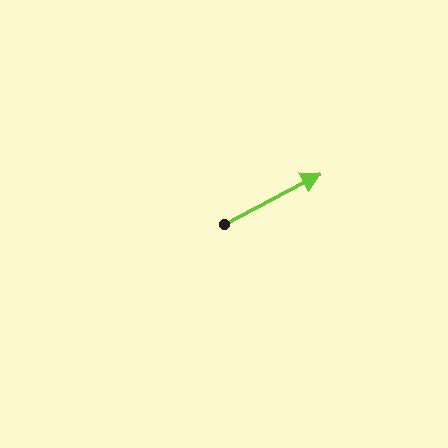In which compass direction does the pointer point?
Northeast.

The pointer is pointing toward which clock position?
Roughly 2 o'clock.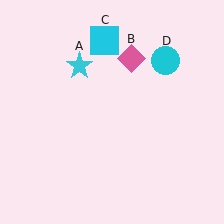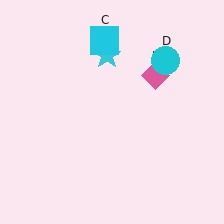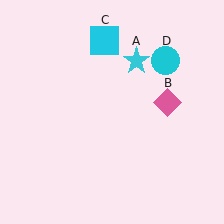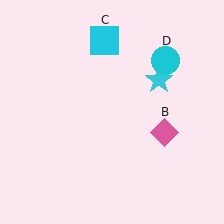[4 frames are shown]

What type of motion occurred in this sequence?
The cyan star (object A), pink diamond (object B) rotated clockwise around the center of the scene.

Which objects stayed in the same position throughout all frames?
Cyan square (object C) and cyan circle (object D) remained stationary.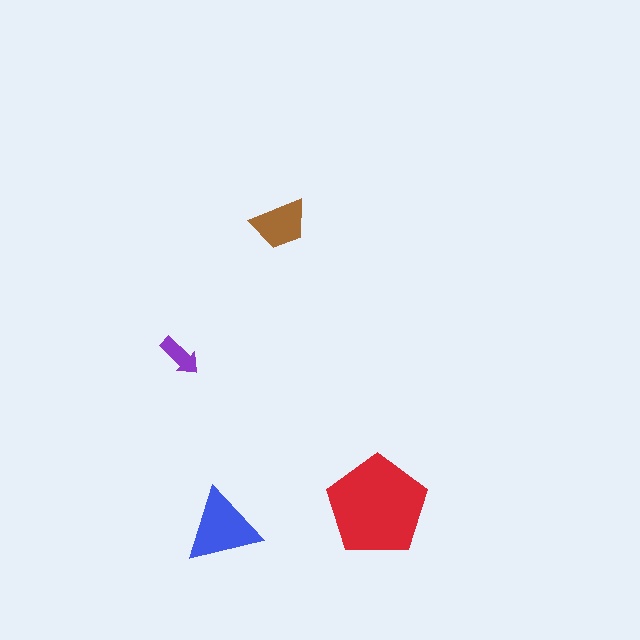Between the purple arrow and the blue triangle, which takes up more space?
The blue triangle.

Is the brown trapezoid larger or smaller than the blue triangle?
Smaller.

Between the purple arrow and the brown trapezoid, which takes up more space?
The brown trapezoid.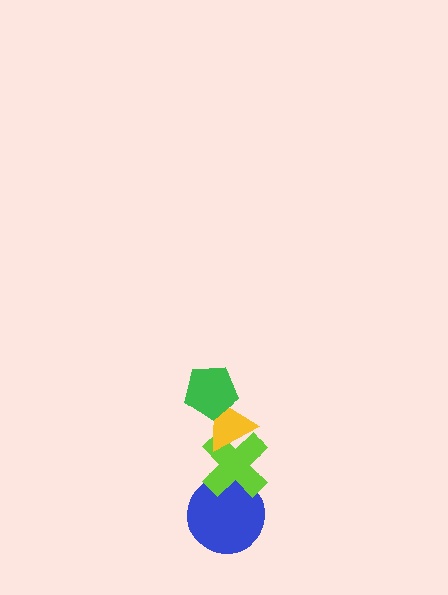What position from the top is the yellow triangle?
The yellow triangle is 2nd from the top.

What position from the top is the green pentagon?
The green pentagon is 1st from the top.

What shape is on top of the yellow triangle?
The green pentagon is on top of the yellow triangle.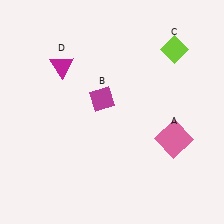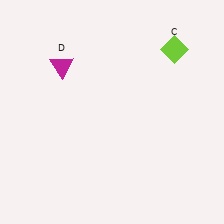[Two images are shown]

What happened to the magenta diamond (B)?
The magenta diamond (B) was removed in Image 2. It was in the top-left area of Image 1.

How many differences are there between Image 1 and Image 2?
There are 2 differences between the two images.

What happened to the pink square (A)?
The pink square (A) was removed in Image 2. It was in the bottom-right area of Image 1.